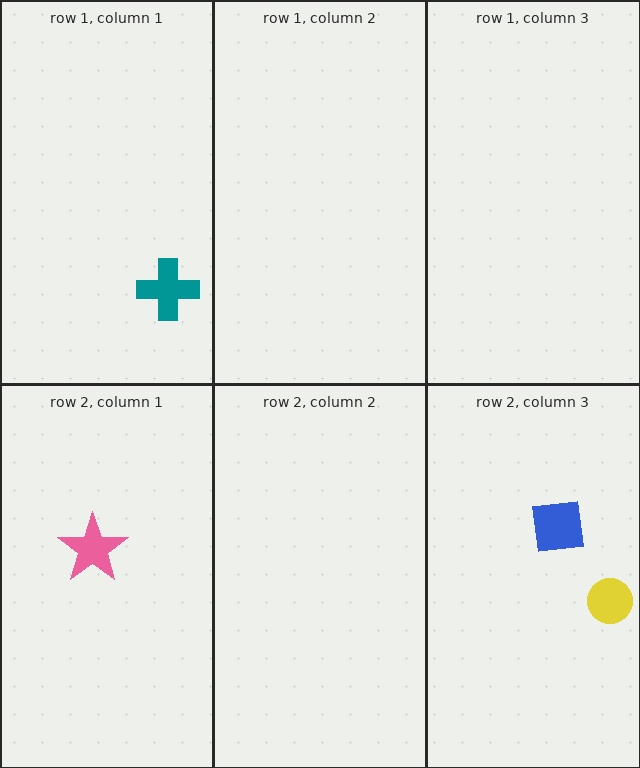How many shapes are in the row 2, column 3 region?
2.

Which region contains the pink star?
The row 2, column 1 region.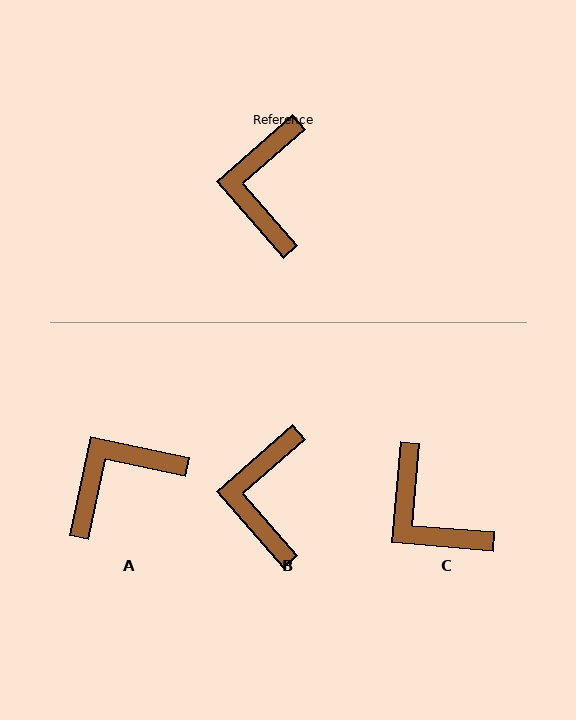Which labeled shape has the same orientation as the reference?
B.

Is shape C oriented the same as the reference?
No, it is off by about 44 degrees.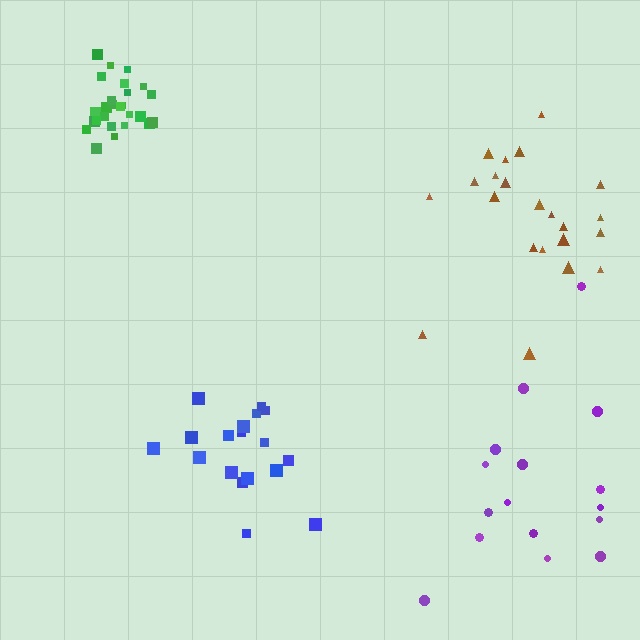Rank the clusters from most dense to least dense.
green, blue, brown, purple.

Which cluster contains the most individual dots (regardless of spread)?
Green (27).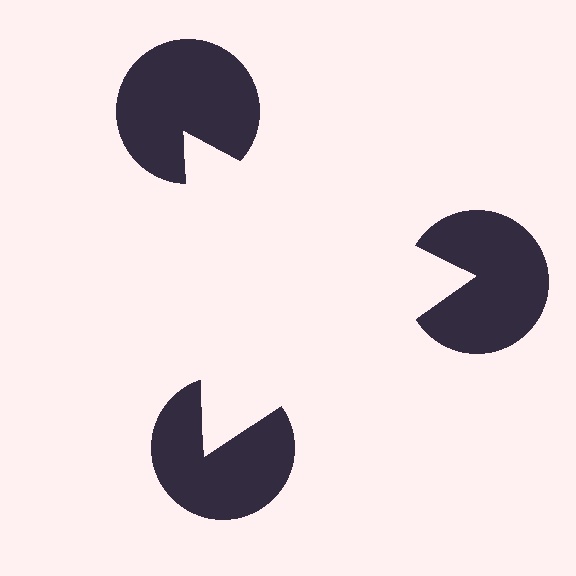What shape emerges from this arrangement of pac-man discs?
An illusory triangle — its edges are inferred from the aligned wedge cuts in the pac-man discs, not physically drawn.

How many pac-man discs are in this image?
There are 3 — one at each vertex of the illusory triangle.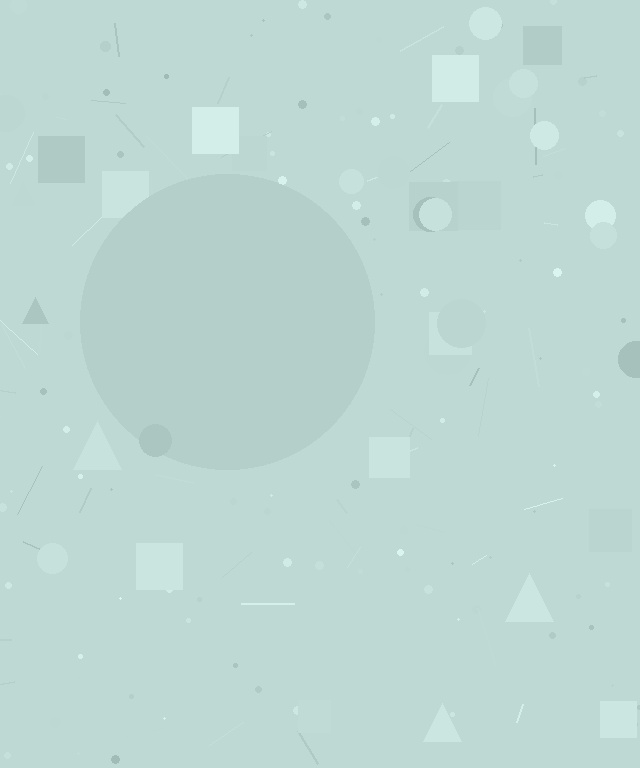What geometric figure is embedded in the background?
A circle is embedded in the background.